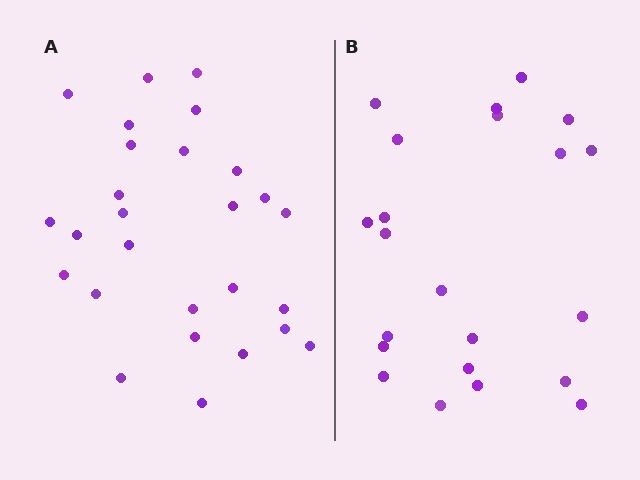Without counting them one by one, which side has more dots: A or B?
Region A (the left region) has more dots.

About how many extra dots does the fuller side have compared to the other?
Region A has about 5 more dots than region B.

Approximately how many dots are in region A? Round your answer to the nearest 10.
About 30 dots. (The exact count is 27, which rounds to 30.)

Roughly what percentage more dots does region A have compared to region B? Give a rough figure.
About 25% more.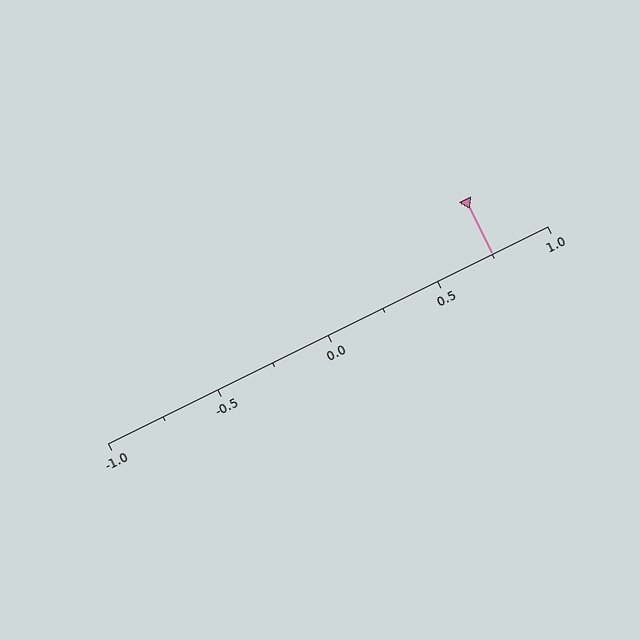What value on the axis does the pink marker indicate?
The marker indicates approximately 0.75.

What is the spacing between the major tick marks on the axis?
The major ticks are spaced 0.5 apart.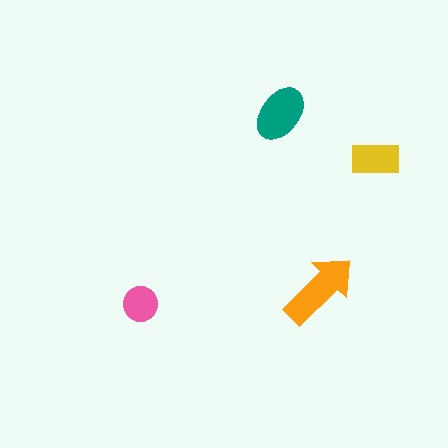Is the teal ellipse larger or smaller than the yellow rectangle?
Larger.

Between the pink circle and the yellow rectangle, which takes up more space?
The yellow rectangle.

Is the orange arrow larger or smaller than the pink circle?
Larger.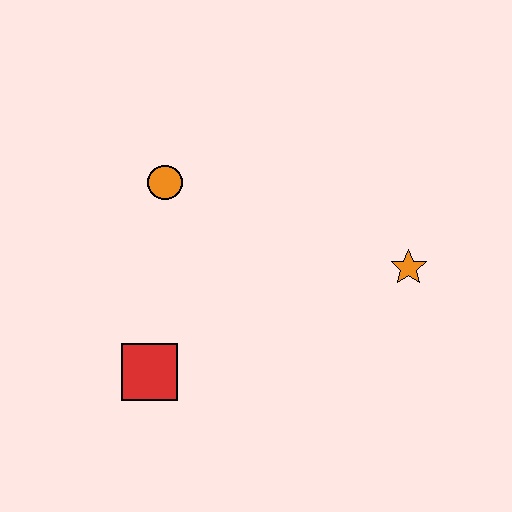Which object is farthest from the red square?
The orange star is farthest from the red square.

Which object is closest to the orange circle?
The red square is closest to the orange circle.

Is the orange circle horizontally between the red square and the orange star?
Yes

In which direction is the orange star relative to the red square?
The orange star is to the right of the red square.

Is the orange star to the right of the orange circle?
Yes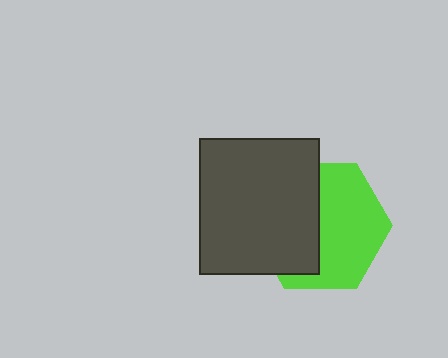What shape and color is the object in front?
The object in front is a dark gray rectangle.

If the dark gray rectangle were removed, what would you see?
You would see the complete lime hexagon.